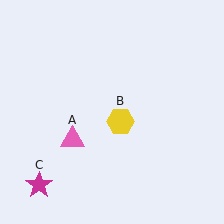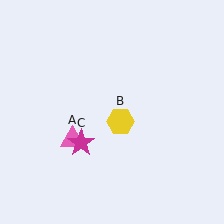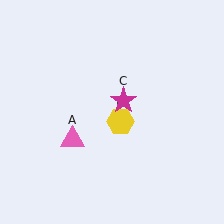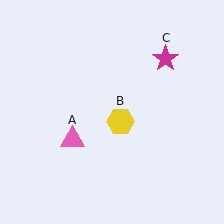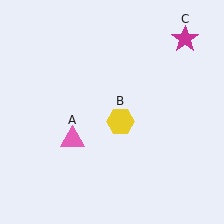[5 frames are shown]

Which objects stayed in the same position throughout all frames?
Pink triangle (object A) and yellow hexagon (object B) remained stationary.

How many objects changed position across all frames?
1 object changed position: magenta star (object C).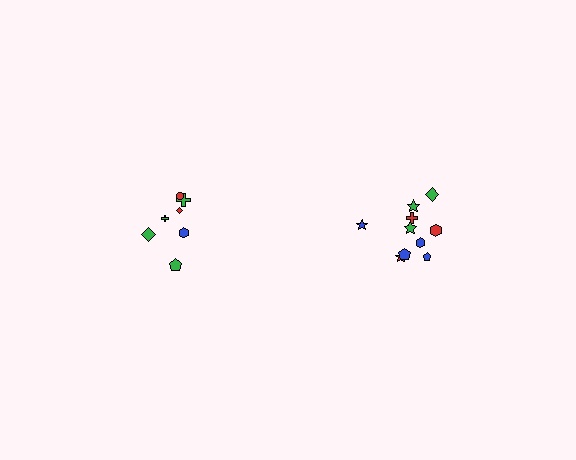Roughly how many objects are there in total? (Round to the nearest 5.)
Roughly 15 objects in total.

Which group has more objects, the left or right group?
The right group.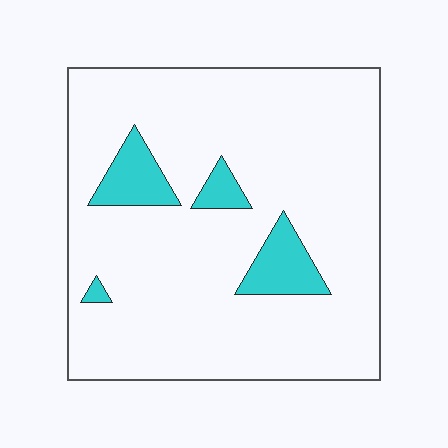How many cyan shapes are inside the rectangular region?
4.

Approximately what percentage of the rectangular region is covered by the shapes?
Approximately 10%.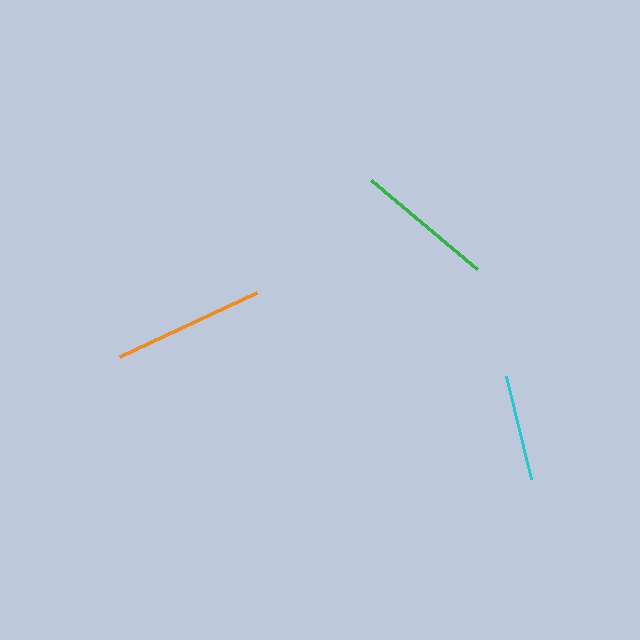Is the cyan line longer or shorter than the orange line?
The orange line is longer than the cyan line.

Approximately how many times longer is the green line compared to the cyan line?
The green line is approximately 1.3 times the length of the cyan line.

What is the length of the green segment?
The green segment is approximately 138 pixels long.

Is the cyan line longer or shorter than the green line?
The green line is longer than the cyan line.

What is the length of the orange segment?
The orange segment is approximately 151 pixels long.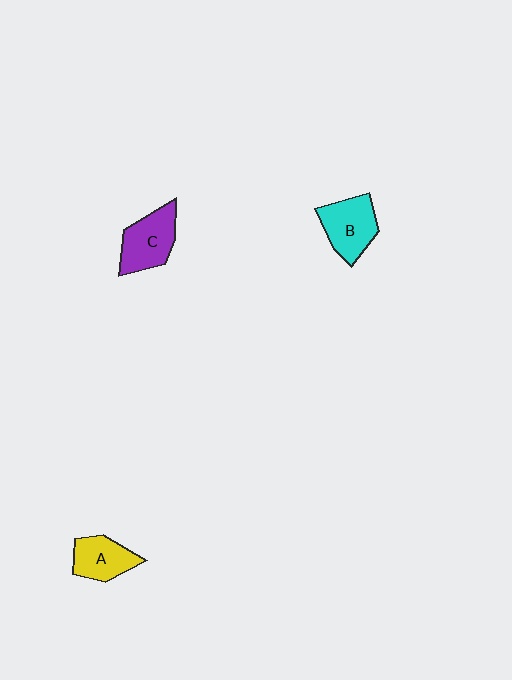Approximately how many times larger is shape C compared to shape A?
Approximately 1.3 times.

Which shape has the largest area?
Shape C (purple).